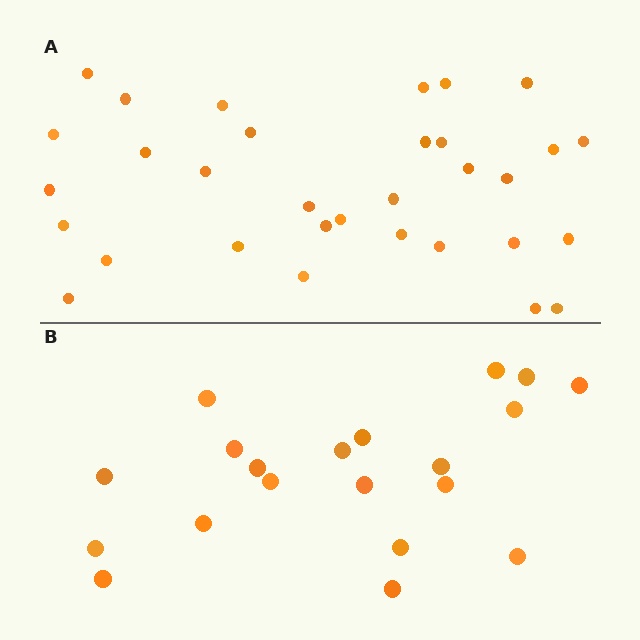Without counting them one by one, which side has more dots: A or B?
Region A (the top region) has more dots.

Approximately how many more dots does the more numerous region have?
Region A has roughly 12 or so more dots than region B.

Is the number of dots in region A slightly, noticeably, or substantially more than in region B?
Region A has substantially more. The ratio is roughly 1.6 to 1.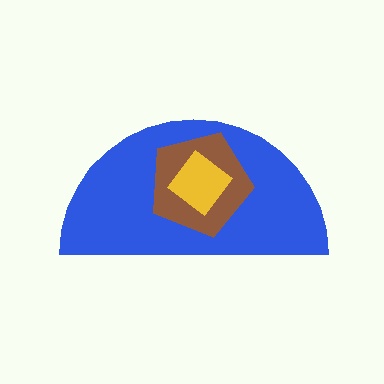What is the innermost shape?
The yellow diamond.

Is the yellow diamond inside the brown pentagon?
Yes.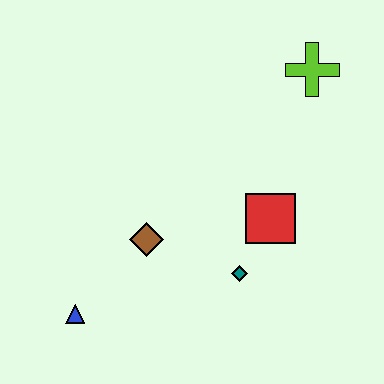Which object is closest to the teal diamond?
The red square is closest to the teal diamond.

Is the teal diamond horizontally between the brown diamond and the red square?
Yes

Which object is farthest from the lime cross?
The blue triangle is farthest from the lime cross.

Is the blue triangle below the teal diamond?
Yes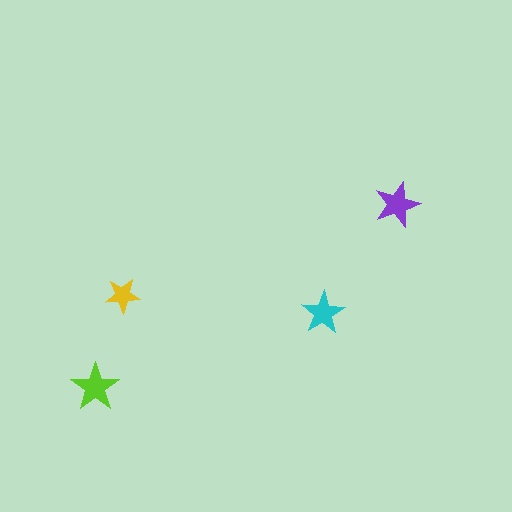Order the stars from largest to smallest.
the lime one, the purple one, the cyan one, the yellow one.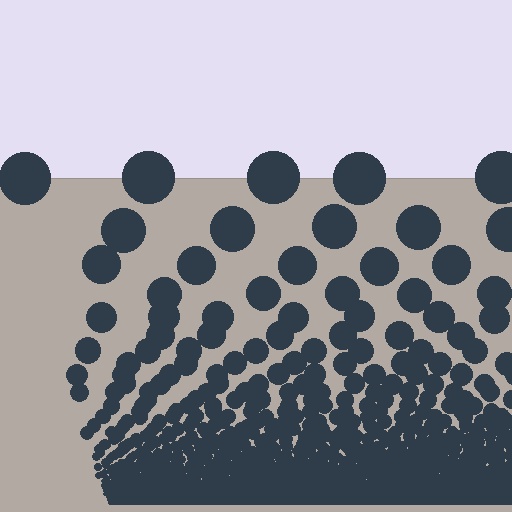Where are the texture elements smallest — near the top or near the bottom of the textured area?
Near the bottom.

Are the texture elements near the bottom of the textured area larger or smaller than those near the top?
Smaller. The gradient is inverted — elements near the bottom are smaller and denser.